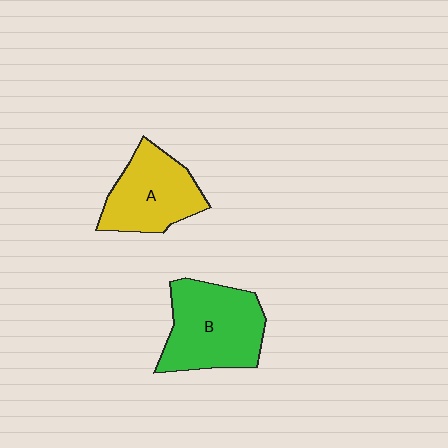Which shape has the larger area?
Shape B (green).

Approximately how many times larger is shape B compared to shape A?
Approximately 1.2 times.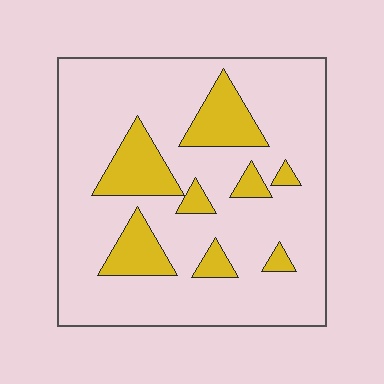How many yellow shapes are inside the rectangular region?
8.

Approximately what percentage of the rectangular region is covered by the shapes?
Approximately 20%.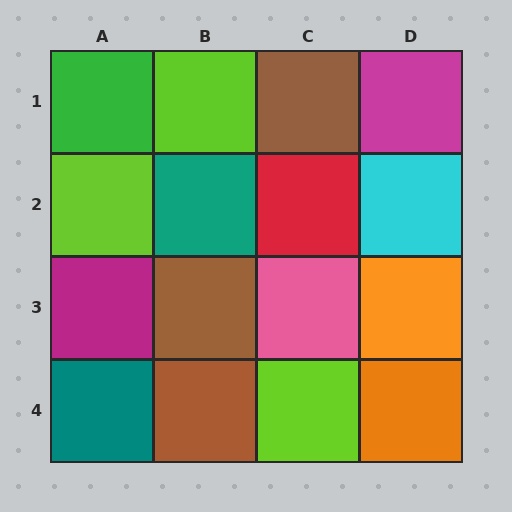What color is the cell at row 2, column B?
Teal.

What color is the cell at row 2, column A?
Lime.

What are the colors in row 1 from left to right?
Green, lime, brown, magenta.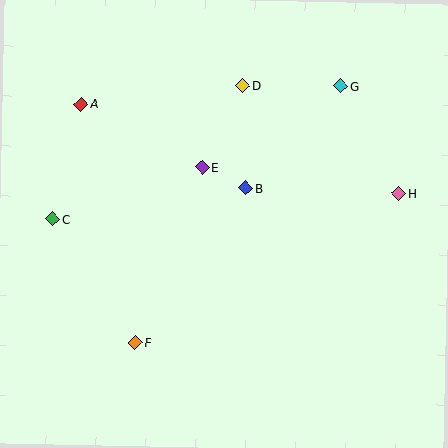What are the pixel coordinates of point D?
Point D is at (243, 86).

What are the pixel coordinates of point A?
Point A is at (81, 104).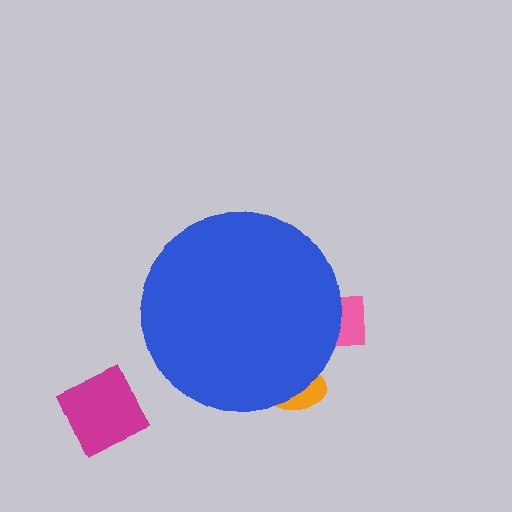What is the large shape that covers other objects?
A blue circle.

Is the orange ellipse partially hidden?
Yes, the orange ellipse is partially hidden behind the blue circle.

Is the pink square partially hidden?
Yes, the pink square is partially hidden behind the blue circle.